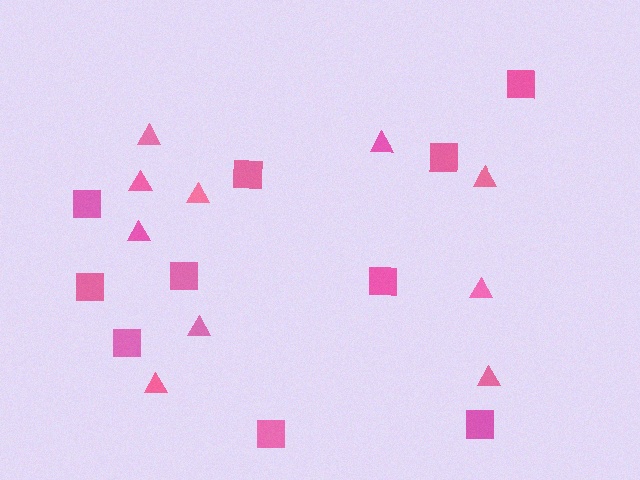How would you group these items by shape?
There are 2 groups: one group of triangles (10) and one group of squares (10).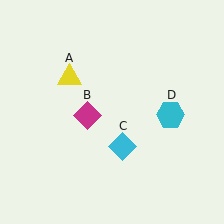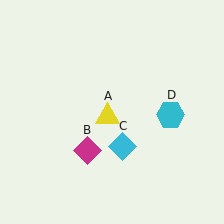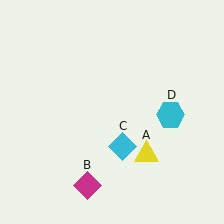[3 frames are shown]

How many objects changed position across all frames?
2 objects changed position: yellow triangle (object A), magenta diamond (object B).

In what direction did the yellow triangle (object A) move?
The yellow triangle (object A) moved down and to the right.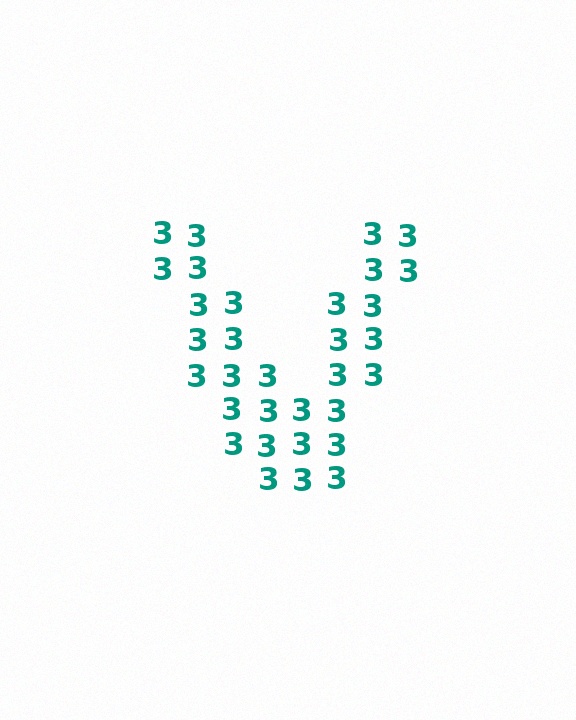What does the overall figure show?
The overall figure shows the letter V.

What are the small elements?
The small elements are digit 3's.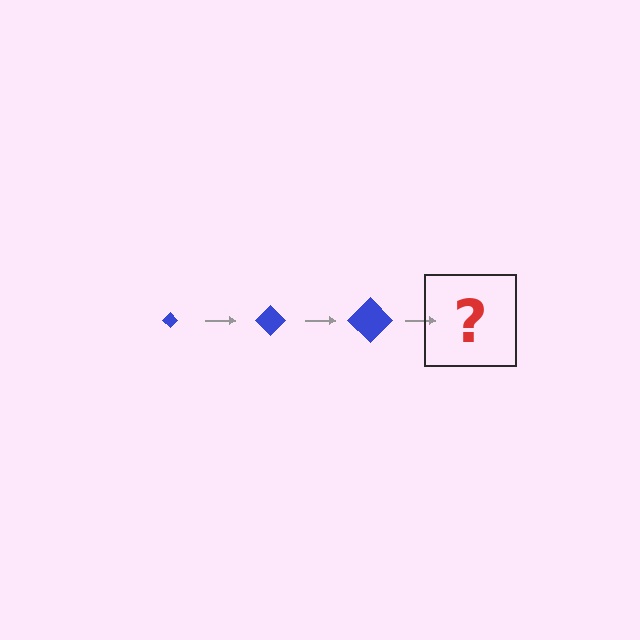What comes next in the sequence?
The next element should be a blue diamond, larger than the previous one.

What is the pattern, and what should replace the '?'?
The pattern is that the diamond gets progressively larger each step. The '?' should be a blue diamond, larger than the previous one.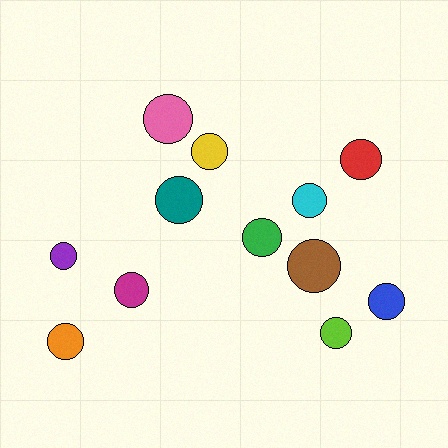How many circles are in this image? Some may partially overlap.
There are 12 circles.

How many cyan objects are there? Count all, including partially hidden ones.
There is 1 cyan object.